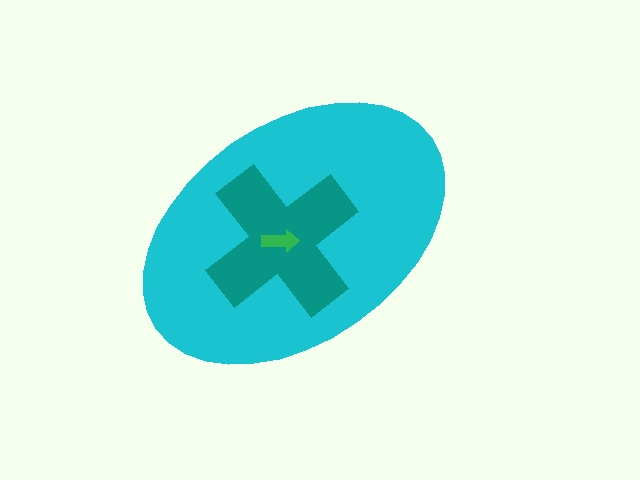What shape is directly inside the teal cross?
The green arrow.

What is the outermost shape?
The cyan ellipse.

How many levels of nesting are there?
3.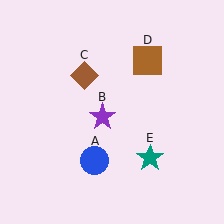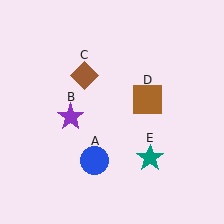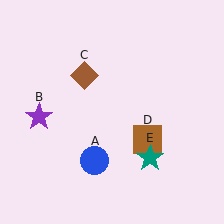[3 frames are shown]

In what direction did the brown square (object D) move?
The brown square (object D) moved down.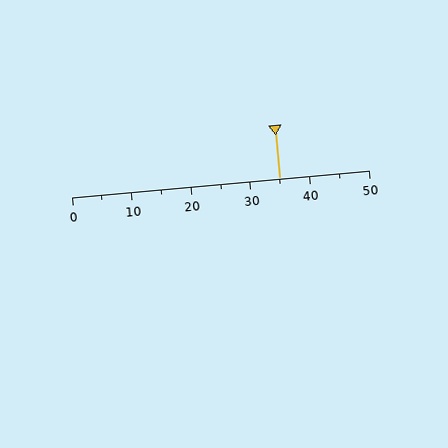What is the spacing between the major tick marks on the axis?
The major ticks are spaced 10 apart.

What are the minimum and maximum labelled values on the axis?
The axis runs from 0 to 50.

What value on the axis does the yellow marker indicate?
The marker indicates approximately 35.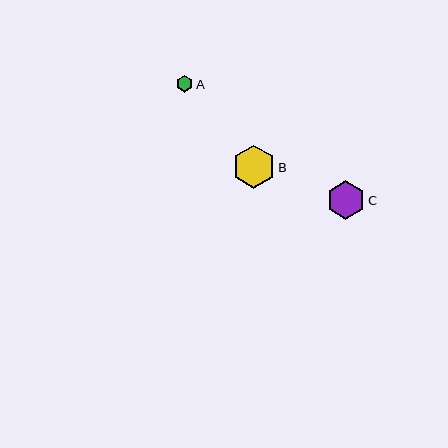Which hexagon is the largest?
Hexagon B is the largest with a size of approximately 43 pixels.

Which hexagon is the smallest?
Hexagon A is the smallest with a size of approximately 17 pixels.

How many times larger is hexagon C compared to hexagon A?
Hexagon C is approximately 2.3 times the size of hexagon A.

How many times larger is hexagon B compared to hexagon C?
Hexagon B is approximately 1.1 times the size of hexagon C.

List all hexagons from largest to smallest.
From largest to smallest: B, C, A.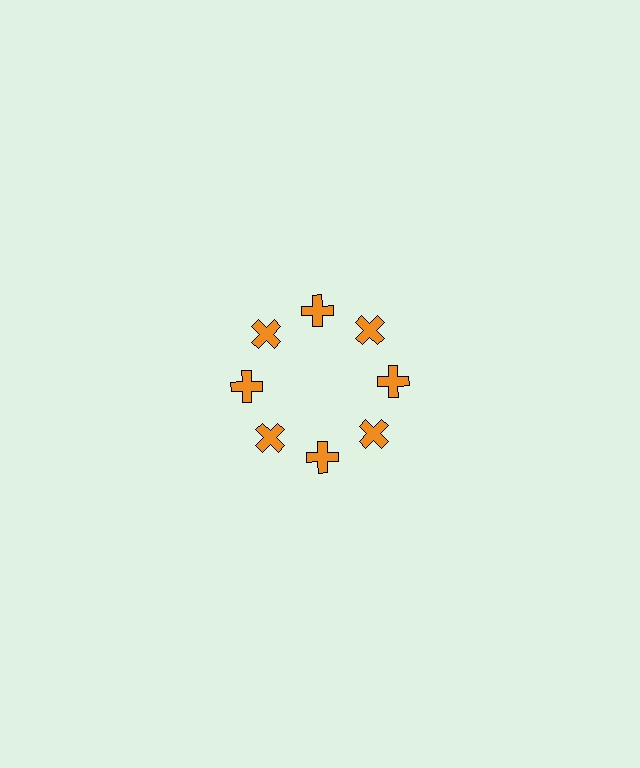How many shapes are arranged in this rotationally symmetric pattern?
There are 8 shapes, arranged in 8 groups of 1.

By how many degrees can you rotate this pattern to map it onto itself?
The pattern maps onto itself every 45 degrees of rotation.